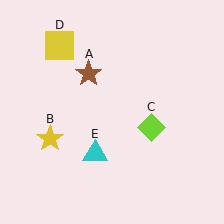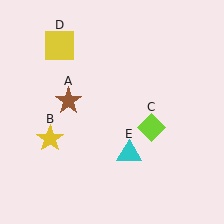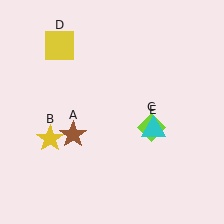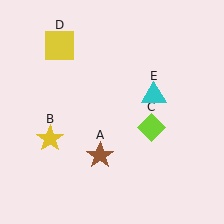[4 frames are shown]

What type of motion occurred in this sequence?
The brown star (object A), cyan triangle (object E) rotated counterclockwise around the center of the scene.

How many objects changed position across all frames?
2 objects changed position: brown star (object A), cyan triangle (object E).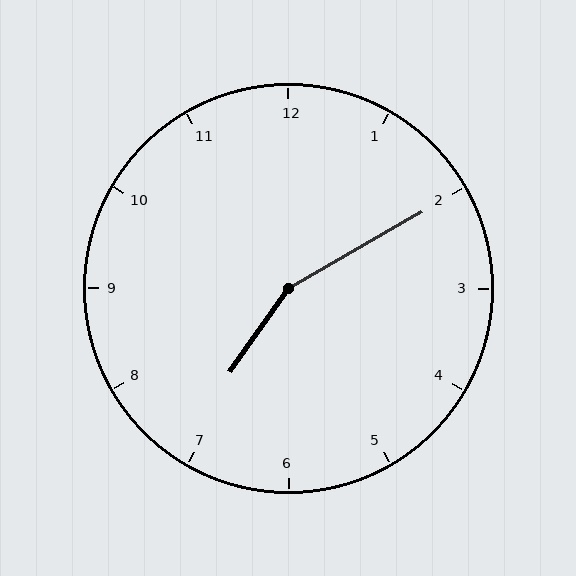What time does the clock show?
7:10.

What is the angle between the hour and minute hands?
Approximately 155 degrees.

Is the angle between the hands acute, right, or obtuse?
It is obtuse.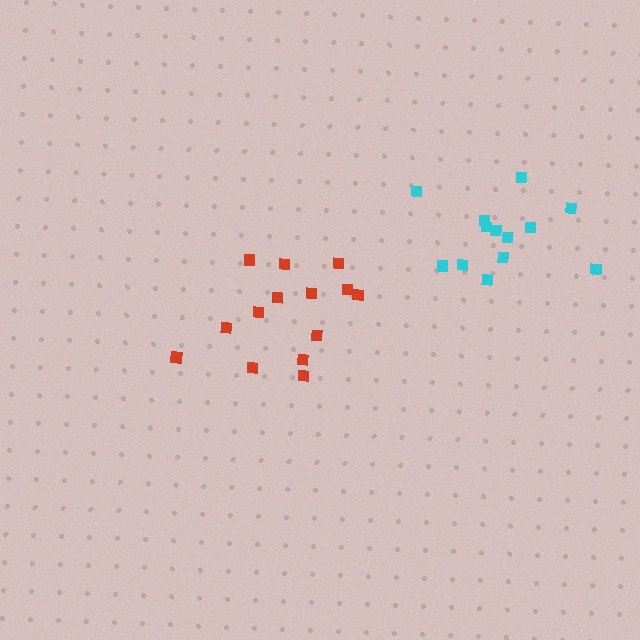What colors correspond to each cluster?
The clusters are colored: cyan, red.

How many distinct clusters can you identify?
There are 2 distinct clusters.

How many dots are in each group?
Group 1: 13 dots, Group 2: 14 dots (27 total).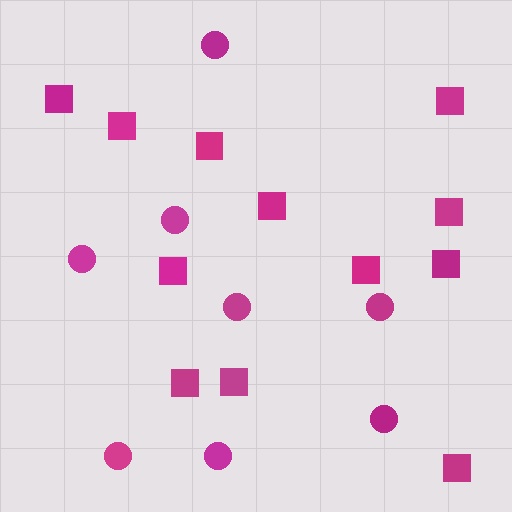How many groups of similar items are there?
There are 2 groups: one group of squares (12) and one group of circles (8).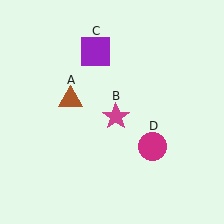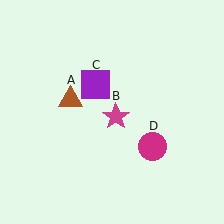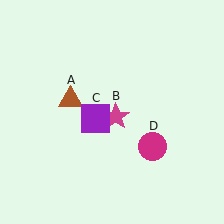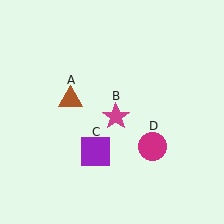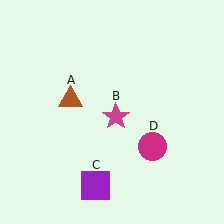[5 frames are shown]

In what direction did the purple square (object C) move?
The purple square (object C) moved down.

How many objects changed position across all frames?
1 object changed position: purple square (object C).